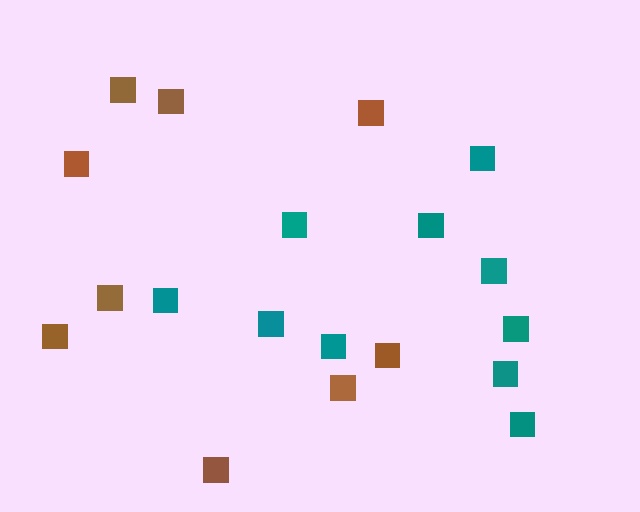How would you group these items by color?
There are 2 groups: one group of brown squares (9) and one group of teal squares (10).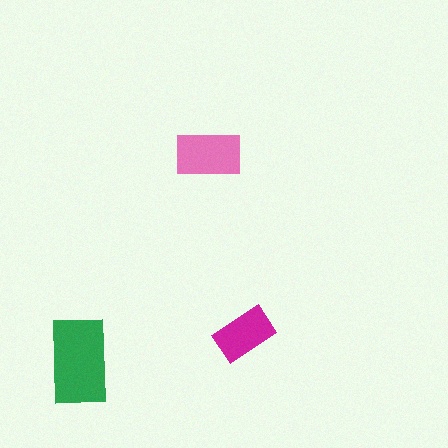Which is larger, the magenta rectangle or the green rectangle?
The green one.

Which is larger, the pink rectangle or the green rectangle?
The green one.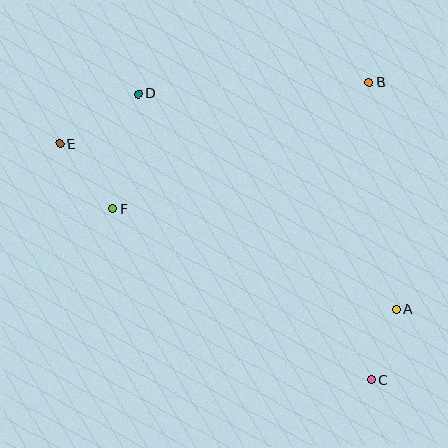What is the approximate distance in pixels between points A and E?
The distance between A and E is approximately 374 pixels.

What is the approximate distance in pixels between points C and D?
The distance between C and D is approximately 369 pixels.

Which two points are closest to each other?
Points A and C are closest to each other.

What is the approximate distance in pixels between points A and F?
The distance between A and F is approximately 300 pixels.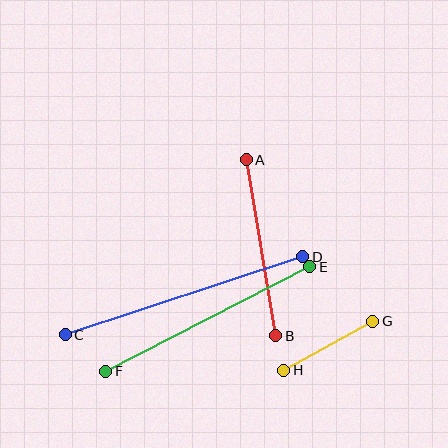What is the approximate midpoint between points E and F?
The midpoint is at approximately (208, 319) pixels.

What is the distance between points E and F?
The distance is approximately 229 pixels.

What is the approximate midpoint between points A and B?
The midpoint is at approximately (261, 248) pixels.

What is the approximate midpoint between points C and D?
The midpoint is at approximately (184, 296) pixels.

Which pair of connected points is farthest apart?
Points C and D are farthest apart.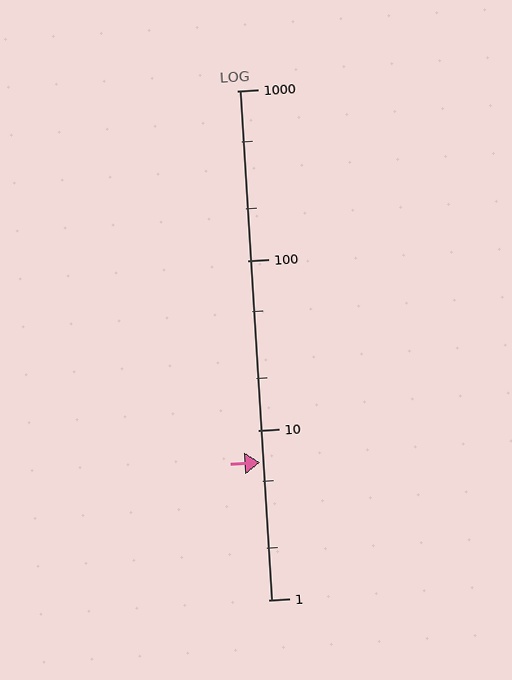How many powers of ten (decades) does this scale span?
The scale spans 3 decades, from 1 to 1000.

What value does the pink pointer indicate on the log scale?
The pointer indicates approximately 6.4.